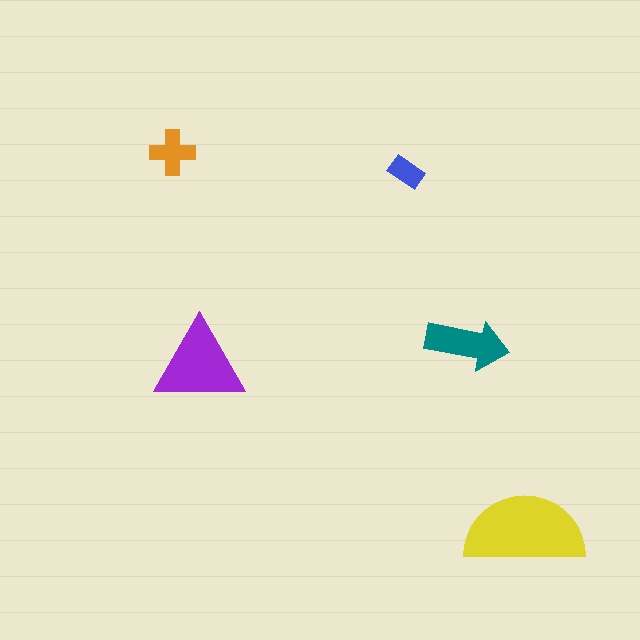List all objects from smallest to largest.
The blue rectangle, the orange cross, the teal arrow, the purple triangle, the yellow semicircle.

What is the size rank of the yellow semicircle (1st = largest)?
1st.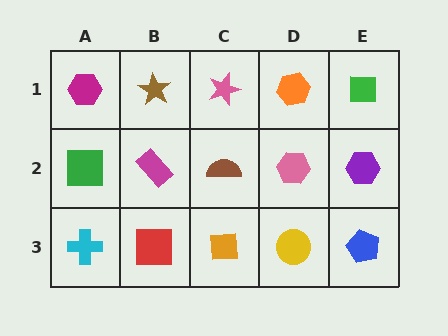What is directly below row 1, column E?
A purple hexagon.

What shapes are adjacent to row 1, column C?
A brown semicircle (row 2, column C), a brown star (row 1, column B), an orange hexagon (row 1, column D).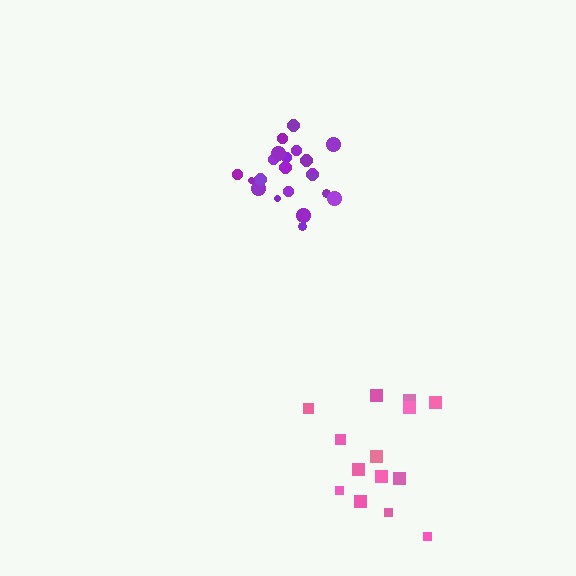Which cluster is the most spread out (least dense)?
Pink.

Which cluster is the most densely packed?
Purple.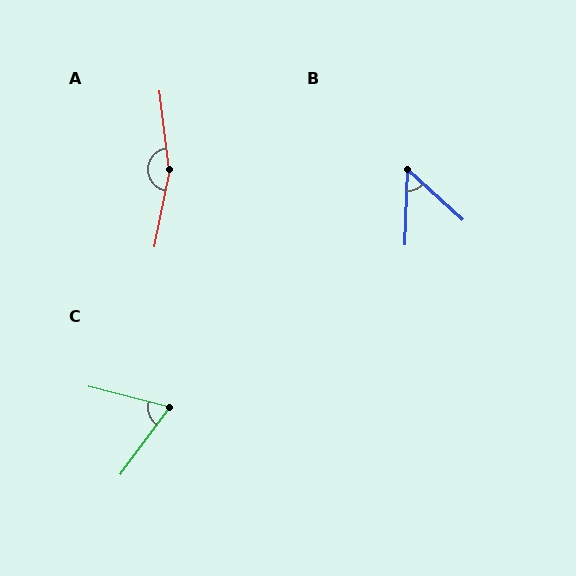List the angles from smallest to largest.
B (49°), C (68°), A (162°).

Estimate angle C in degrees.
Approximately 68 degrees.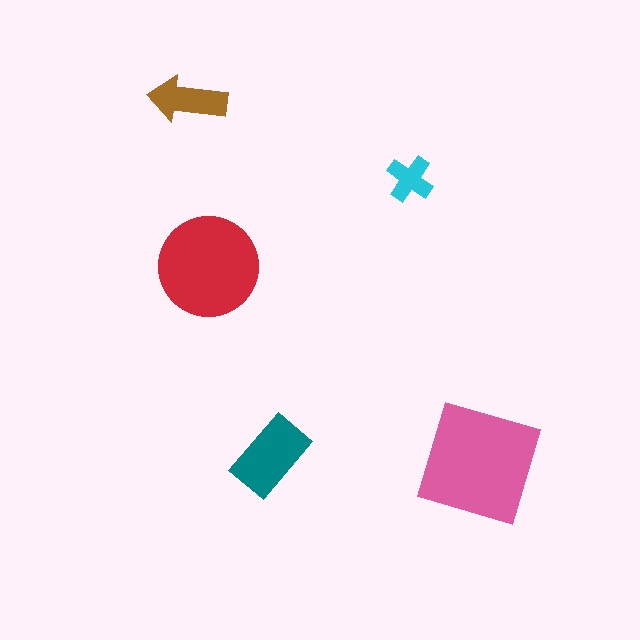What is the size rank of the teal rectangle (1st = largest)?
3rd.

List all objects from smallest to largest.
The cyan cross, the brown arrow, the teal rectangle, the red circle, the pink square.